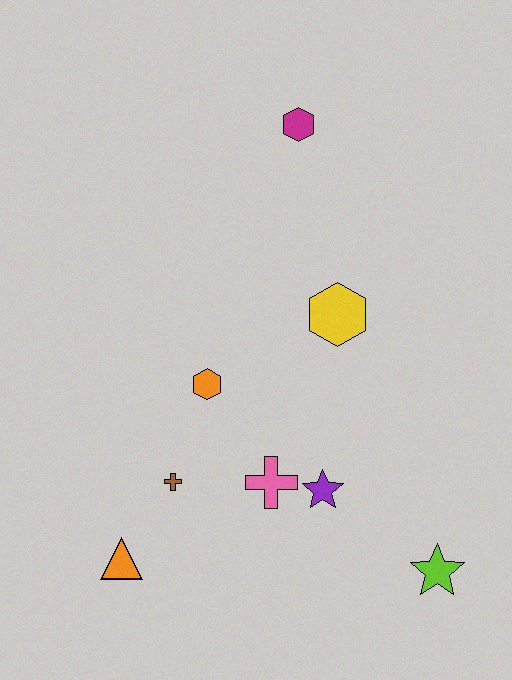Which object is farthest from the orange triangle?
The magenta hexagon is farthest from the orange triangle.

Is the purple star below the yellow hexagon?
Yes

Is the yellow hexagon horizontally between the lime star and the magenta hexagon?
Yes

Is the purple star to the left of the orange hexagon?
No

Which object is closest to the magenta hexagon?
The yellow hexagon is closest to the magenta hexagon.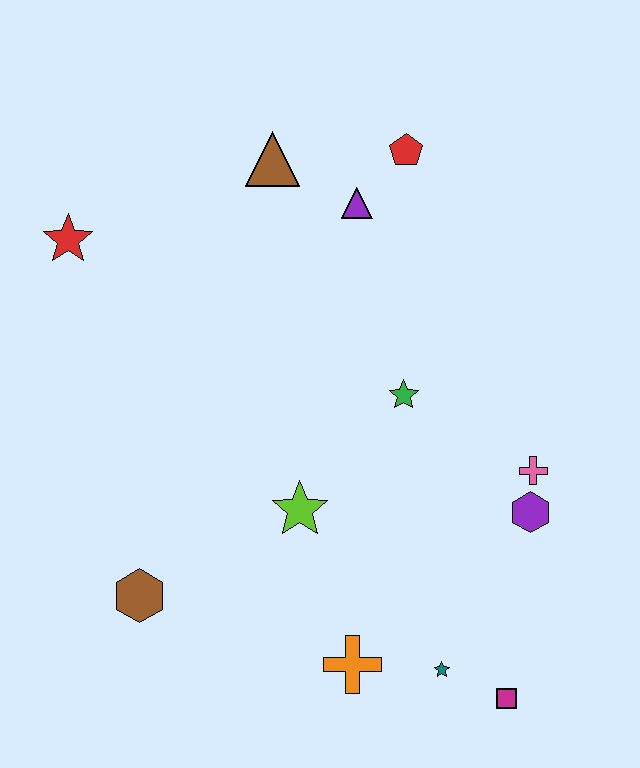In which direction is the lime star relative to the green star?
The lime star is below the green star.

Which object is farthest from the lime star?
The red pentagon is farthest from the lime star.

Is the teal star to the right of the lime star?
Yes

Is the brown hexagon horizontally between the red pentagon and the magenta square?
No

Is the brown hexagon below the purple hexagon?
Yes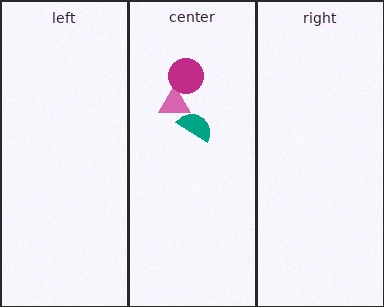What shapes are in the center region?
The pink triangle, the magenta circle, the teal semicircle.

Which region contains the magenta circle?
The center region.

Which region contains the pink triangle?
The center region.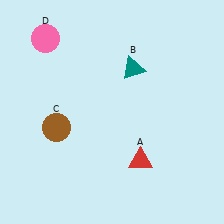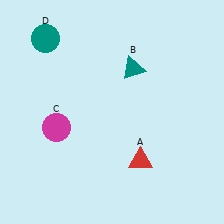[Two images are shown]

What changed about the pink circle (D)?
In Image 1, D is pink. In Image 2, it changed to teal.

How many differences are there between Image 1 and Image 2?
There are 2 differences between the two images.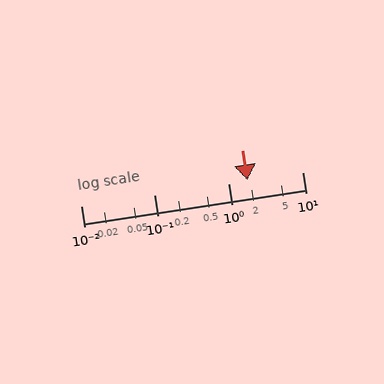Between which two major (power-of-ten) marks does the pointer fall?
The pointer is between 1 and 10.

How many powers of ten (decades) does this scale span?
The scale spans 3 decades, from 0.01 to 10.